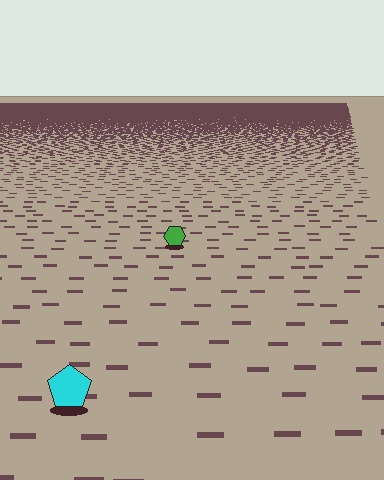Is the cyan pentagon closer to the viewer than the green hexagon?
Yes. The cyan pentagon is closer — you can tell from the texture gradient: the ground texture is coarser near it.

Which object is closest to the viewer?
The cyan pentagon is closest. The texture marks near it are larger and more spread out.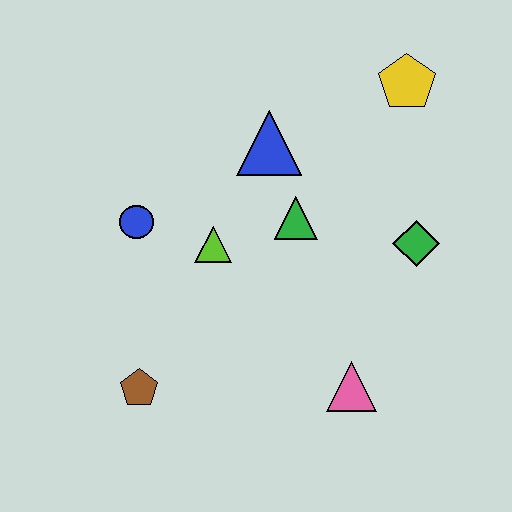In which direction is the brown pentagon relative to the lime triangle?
The brown pentagon is below the lime triangle.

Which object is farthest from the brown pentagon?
The yellow pentagon is farthest from the brown pentagon.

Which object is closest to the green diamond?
The green triangle is closest to the green diamond.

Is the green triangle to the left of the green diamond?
Yes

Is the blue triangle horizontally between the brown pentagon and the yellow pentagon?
Yes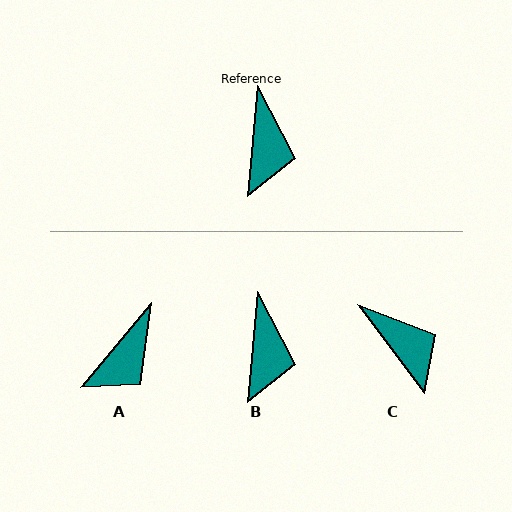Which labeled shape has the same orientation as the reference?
B.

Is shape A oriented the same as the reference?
No, it is off by about 35 degrees.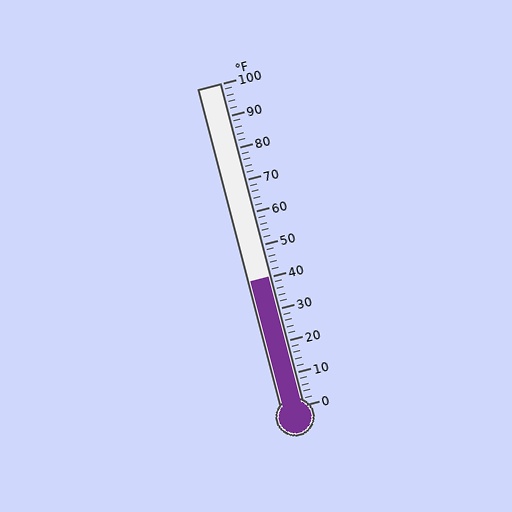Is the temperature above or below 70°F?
The temperature is below 70°F.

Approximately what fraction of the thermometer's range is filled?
The thermometer is filled to approximately 40% of its range.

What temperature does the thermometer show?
The thermometer shows approximately 40°F.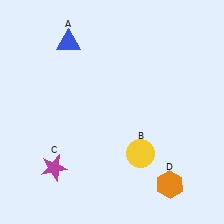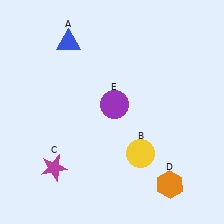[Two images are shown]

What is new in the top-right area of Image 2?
A purple circle (E) was added in the top-right area of Image 2.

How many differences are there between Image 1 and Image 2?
There is 1 difference between the two images.